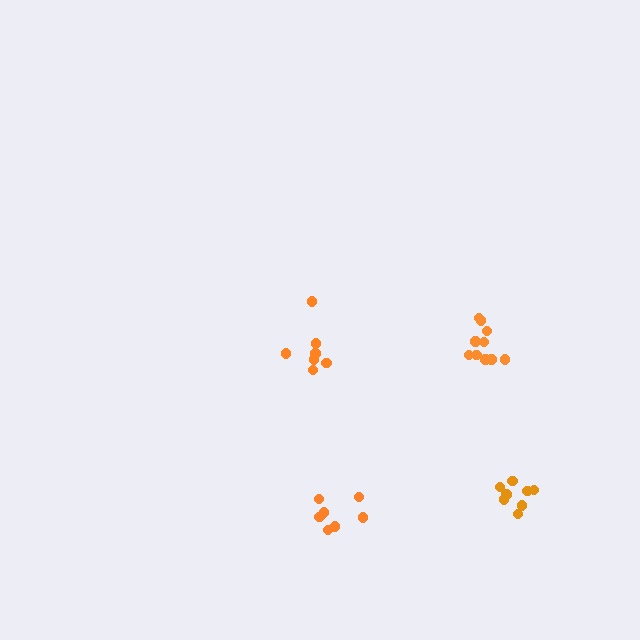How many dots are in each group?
Group 1: 7 dots, Group 2: 8 dots, Group 3: 10 dots, Group 4: 7 dots (32 total).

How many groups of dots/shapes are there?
There are 4 groups.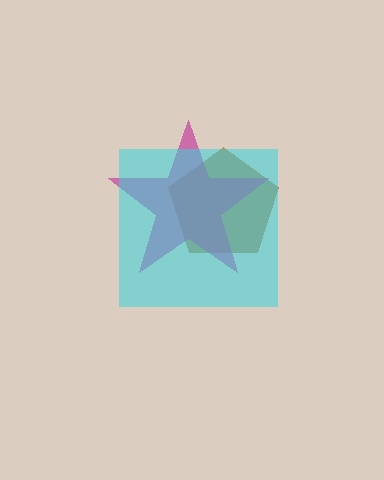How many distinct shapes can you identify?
There are 3 distinct shapes: a brown pentagon, a magenta star, a cyan square.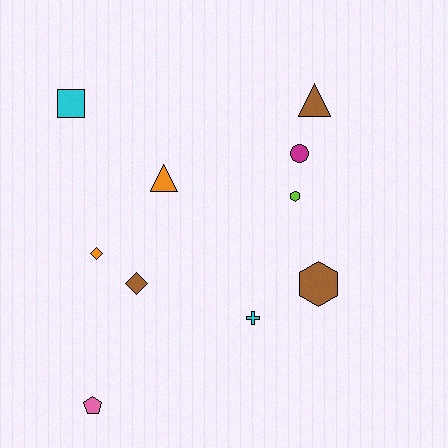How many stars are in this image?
There are no stars.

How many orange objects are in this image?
There are 2 orange objects.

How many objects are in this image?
There are 10 objects.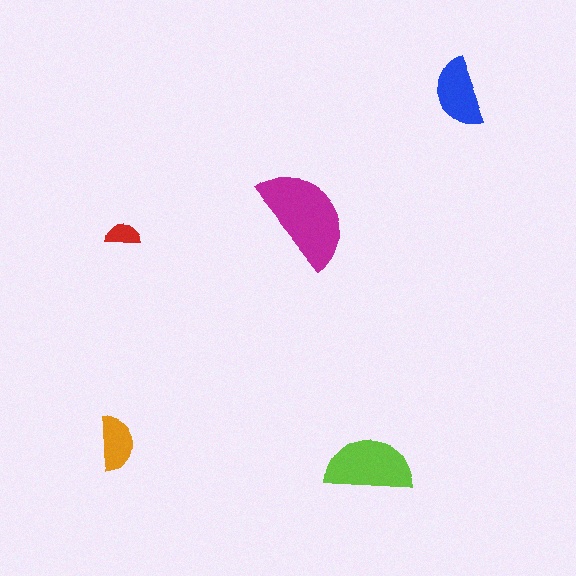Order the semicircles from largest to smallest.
the magenta one, the lime one, the blue one, the orange one, the red one.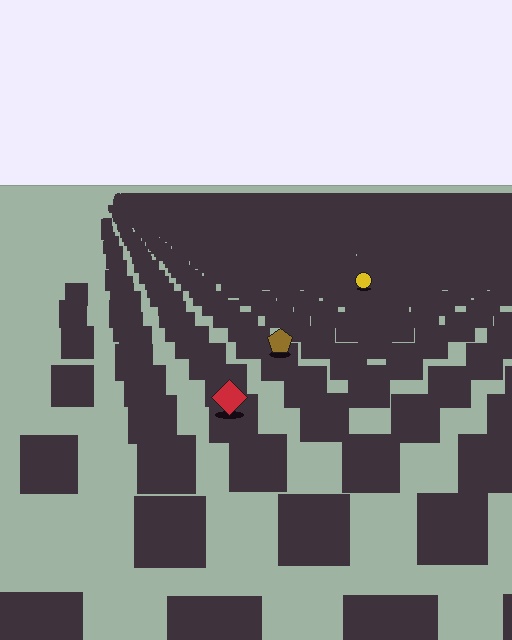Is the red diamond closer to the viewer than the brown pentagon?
Yes. The red diamond is closer — you can tell from the texture gradient: the ground texture is coarser near it.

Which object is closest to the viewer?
The red diamond is closest. The texture marks near it are larger and more spread out.